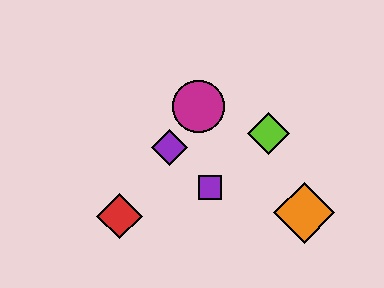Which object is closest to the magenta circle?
The purple diamond is closest to the magenta circle.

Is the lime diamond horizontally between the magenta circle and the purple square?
No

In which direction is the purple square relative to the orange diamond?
The purple square is to the left of the orange diamond.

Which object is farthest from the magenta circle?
The orange diamond is farthest from the magenta circle.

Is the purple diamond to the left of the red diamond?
No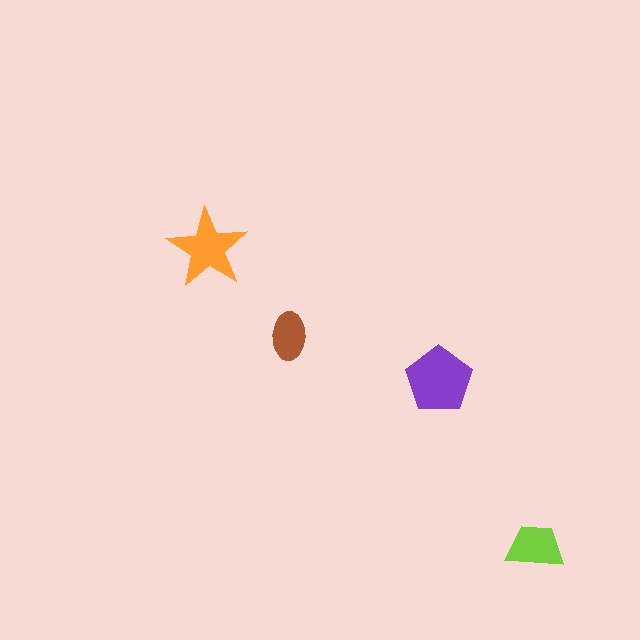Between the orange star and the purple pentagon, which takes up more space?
The purple pentagon.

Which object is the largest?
The purple pentagon.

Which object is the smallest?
The brown ellipse.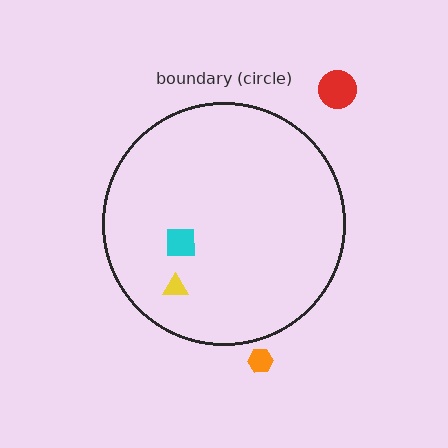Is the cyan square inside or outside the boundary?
Inside.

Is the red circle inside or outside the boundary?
Outside.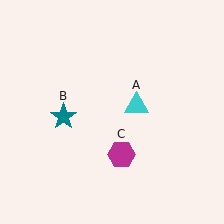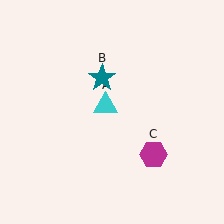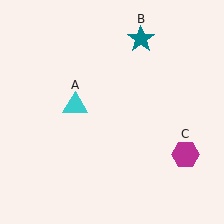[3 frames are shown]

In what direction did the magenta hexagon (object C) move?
The magenta hexagon (object C) moved right.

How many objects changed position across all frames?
3 objects changed position: cyan triangle (object A), teal star (object B), magenta hexagon (object C).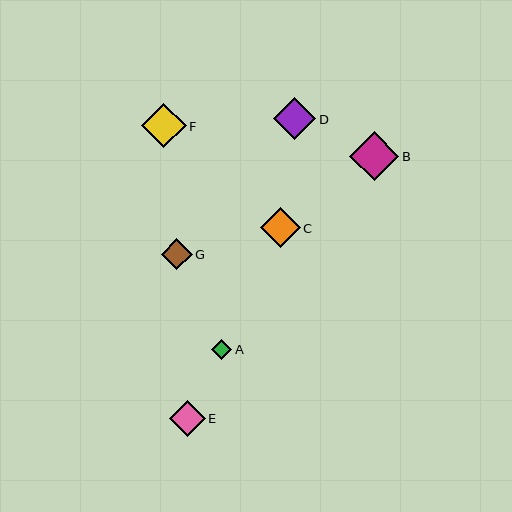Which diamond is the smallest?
Diamond A is the smallest with a size of approximately 20 pixels.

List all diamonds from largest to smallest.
From largest to smallest: B, F, D, C, E, G, A.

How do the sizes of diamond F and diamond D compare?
Diamond F and diamond D are approximately the same size.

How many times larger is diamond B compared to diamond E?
Diamond B is approximately 1.4 times the size of diamond E.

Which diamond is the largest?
Diamond B is the largest with a size of approximately 49 pixels.